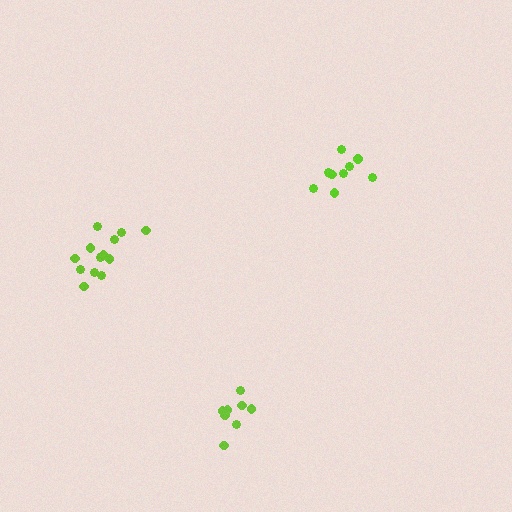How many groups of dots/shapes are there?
There are 3 groups.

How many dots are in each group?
Group 1: 10 dots, Group 2: 14 dots, Group 3: 9 dots (33 total).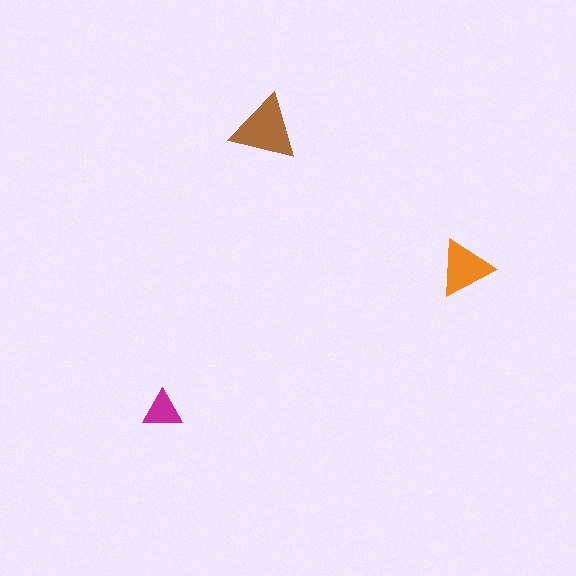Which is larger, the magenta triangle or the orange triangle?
The orange one.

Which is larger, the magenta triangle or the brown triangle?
The brown one.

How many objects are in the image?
There are 3 objects in the image.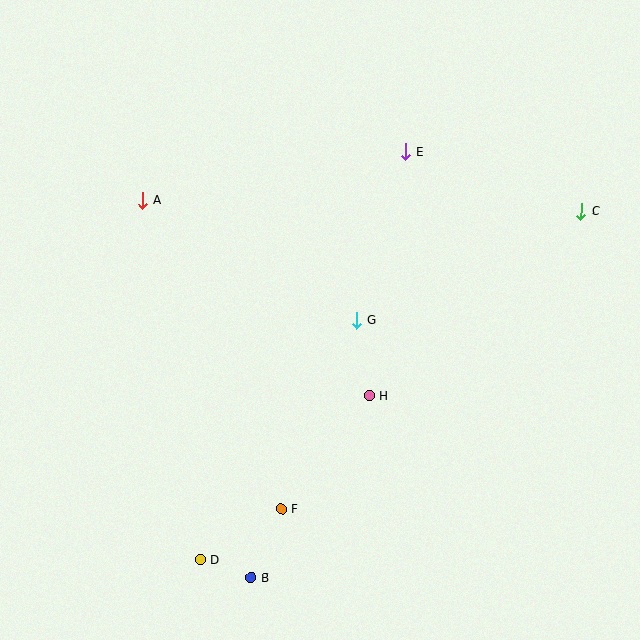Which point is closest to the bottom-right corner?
Point H is closest to the bottom-right corner.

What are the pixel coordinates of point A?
Point A is at (143, 200).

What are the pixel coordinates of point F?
Point F is at (282, 509).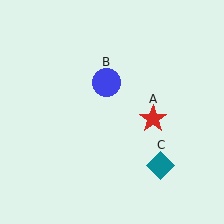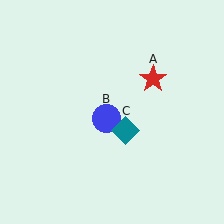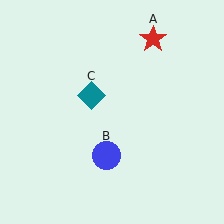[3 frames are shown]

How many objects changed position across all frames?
3 objects changed position: red star (object A), blue circle (object B), teal diamond (object C).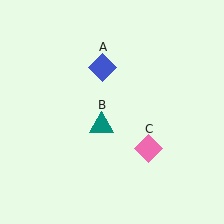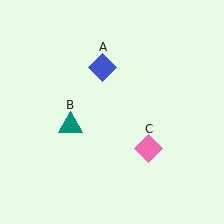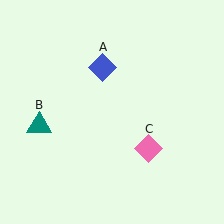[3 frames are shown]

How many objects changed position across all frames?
1 object changed position: teal triangle (object B).